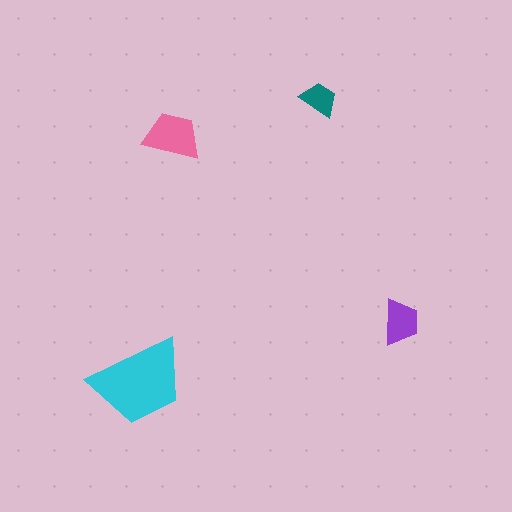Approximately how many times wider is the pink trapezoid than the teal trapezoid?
About 1.5 times wider.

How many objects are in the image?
There are 4 objects in the image.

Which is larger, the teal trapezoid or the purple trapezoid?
The purple one.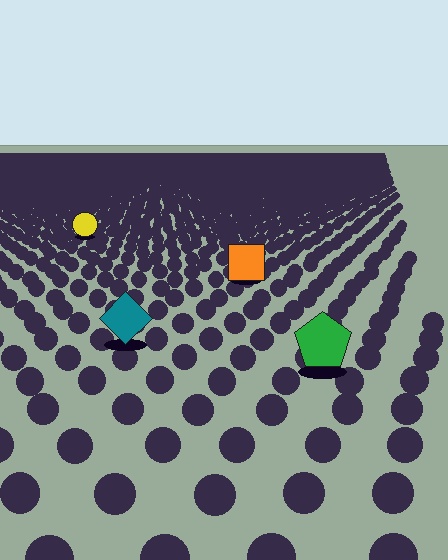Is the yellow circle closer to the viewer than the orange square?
No. The orange square is closer — you can tell from the texture gradient: the ground texture is coarser near it.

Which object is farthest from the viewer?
The yellow circle is farthest from the viewer. It appears smaller and the ground texture around it is denser.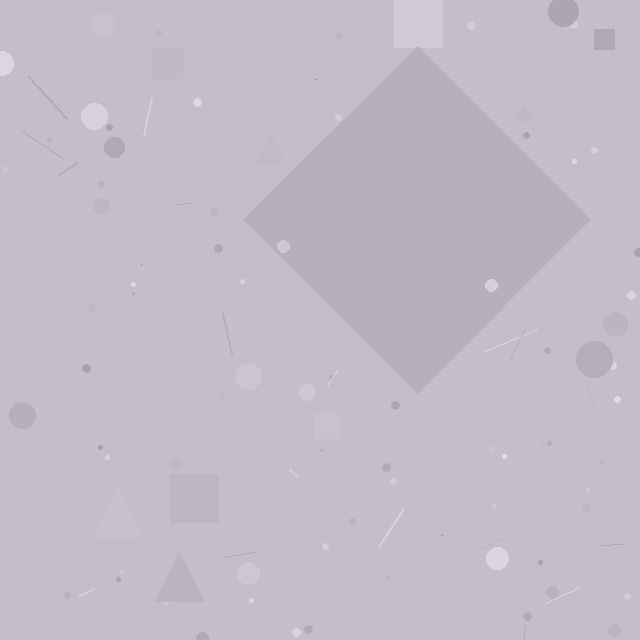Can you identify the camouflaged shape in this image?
The camouflaged shape is a diamond.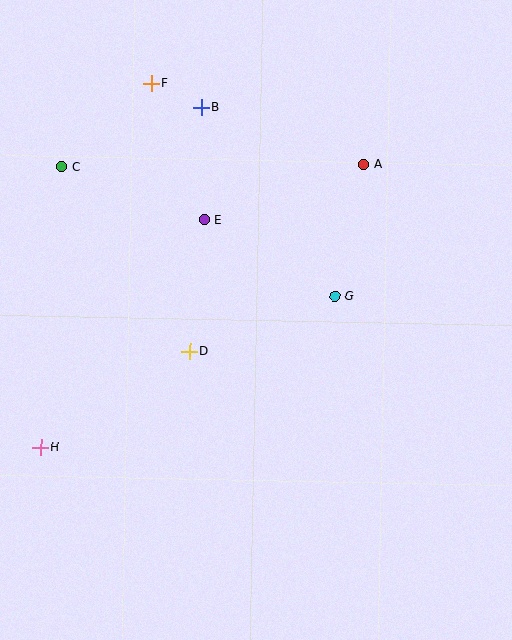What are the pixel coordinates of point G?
Point G is at (335, 296).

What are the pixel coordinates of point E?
Point E is at (204, 220).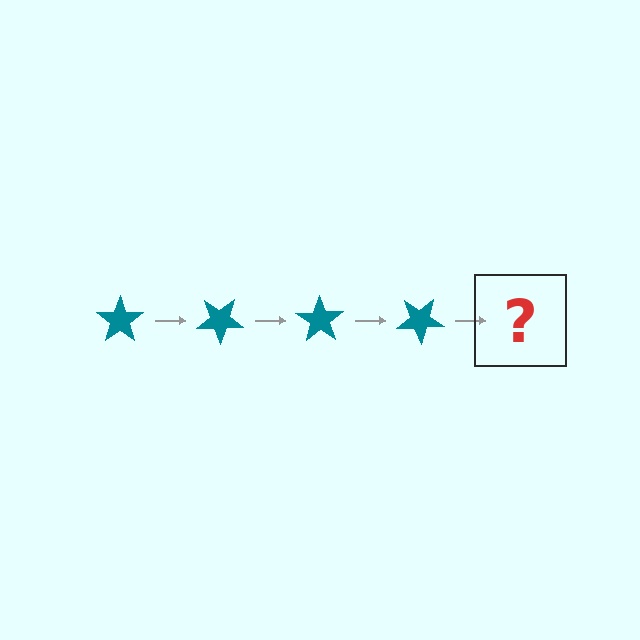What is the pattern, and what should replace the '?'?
The pattern is that the star rotates 35 degrees each step. The '?' should be a teal star rotated 140 degrees.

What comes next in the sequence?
The next element should be a teal star rotated 140 degrees.